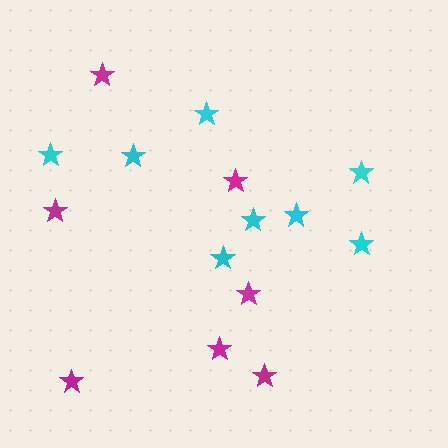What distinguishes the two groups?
There are 2 groups: one group of cyan stars (8) and one group of magenta stars (7).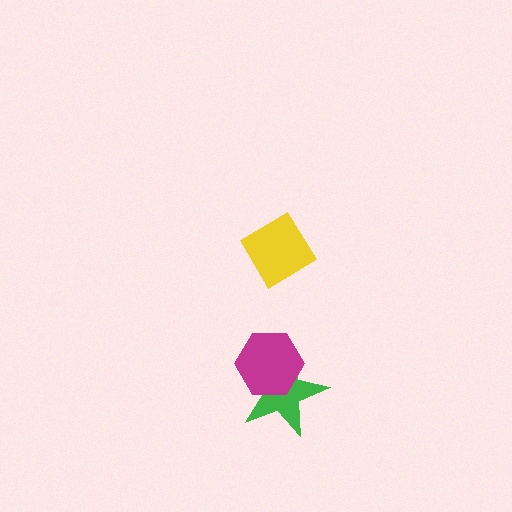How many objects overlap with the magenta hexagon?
1 object overlaps with the magenta hexagon.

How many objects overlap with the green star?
1 object overlaps with the green star.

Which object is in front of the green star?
The magenta hexagon is in front of the green star.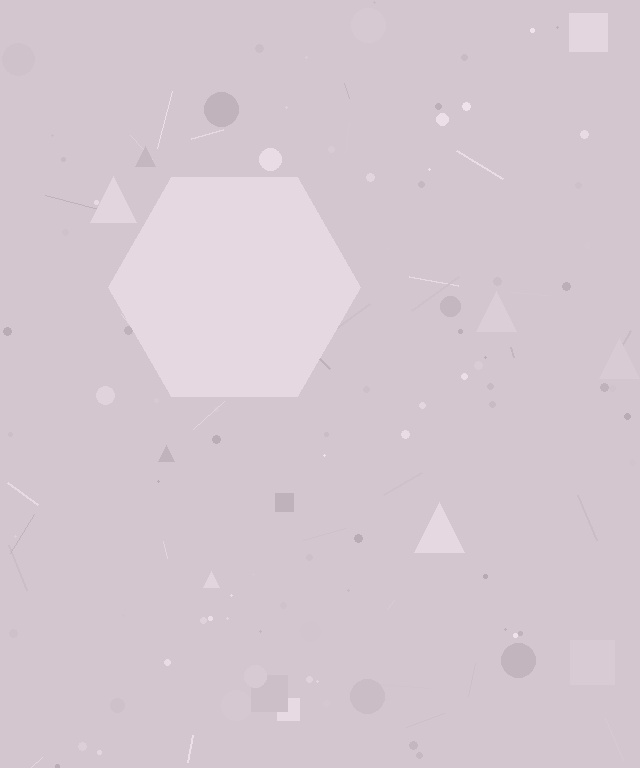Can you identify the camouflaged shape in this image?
The camouflaged shape is a hexagon.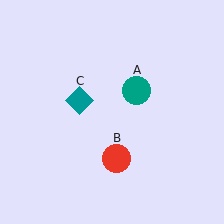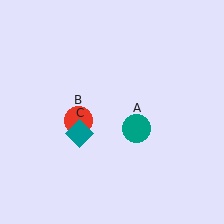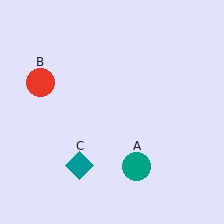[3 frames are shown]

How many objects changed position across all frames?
3 objects changed position: teal circle (object A), red circle (object B), teal diamond (object C).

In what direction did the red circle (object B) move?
The red circle (object B) moved up and to the left.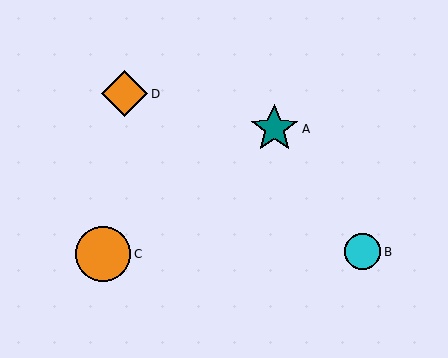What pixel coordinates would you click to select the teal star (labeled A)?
Click at (274, 129) to select the teal star A.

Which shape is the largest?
The orange circle (labeled C) is the largest.